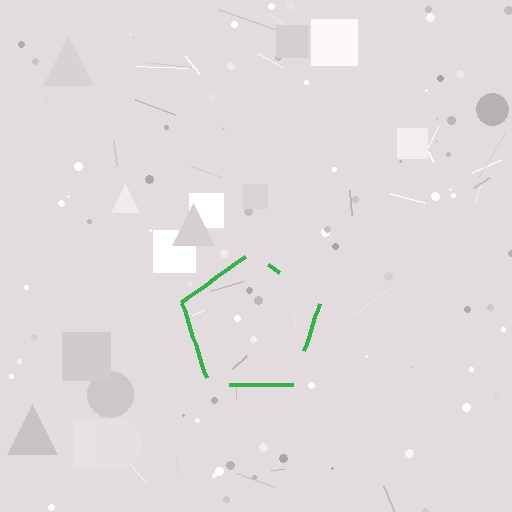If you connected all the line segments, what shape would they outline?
They would outline a pentagon.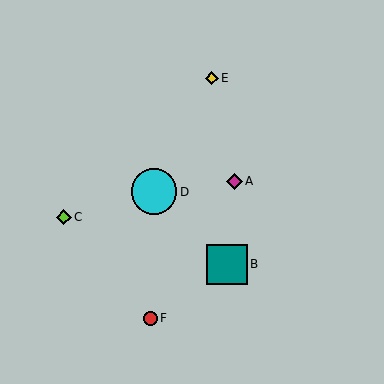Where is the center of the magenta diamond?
The center of the magenta diamond is at (234, 181).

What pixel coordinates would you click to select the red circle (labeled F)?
Click at (150, 318) to select the red circle F.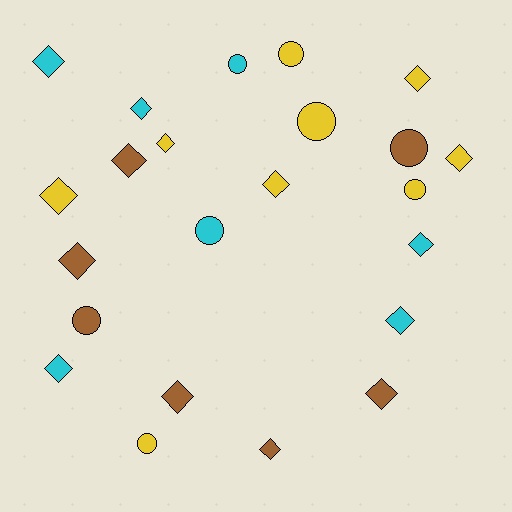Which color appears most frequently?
Yellow, with 9 objects.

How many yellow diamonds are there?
There are 5 yellow diamonds.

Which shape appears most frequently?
Diamond, with 15 objects.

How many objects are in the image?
There are 23 objects.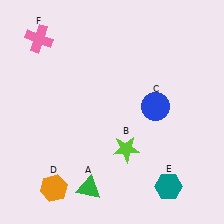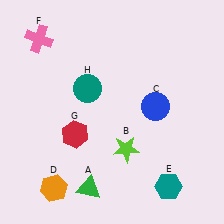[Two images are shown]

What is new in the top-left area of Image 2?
A teal circle (H) was added in the top-left area of Image 2.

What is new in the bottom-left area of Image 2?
A red hexagon (G) was added in the bottom-left area of Image 2.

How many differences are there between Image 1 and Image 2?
There are 2 differences between the two images.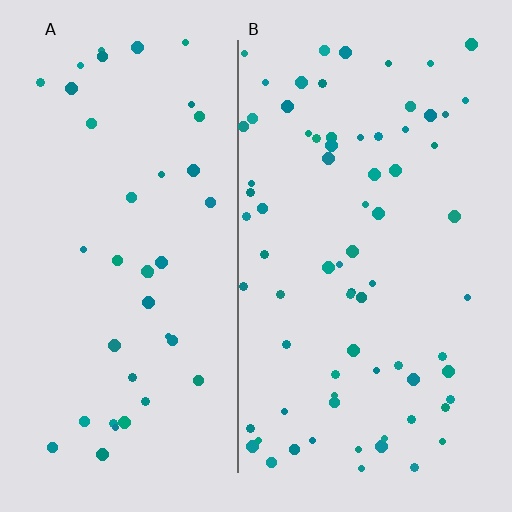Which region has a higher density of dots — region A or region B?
B (the right).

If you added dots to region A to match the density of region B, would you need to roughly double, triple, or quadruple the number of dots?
Approximately double.